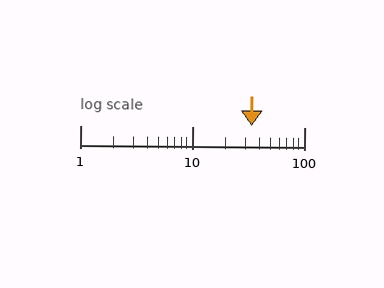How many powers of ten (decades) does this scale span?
The scale spans 2 decades, from 1 to 100.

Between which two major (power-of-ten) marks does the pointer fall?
The pointer is between 10 and 100.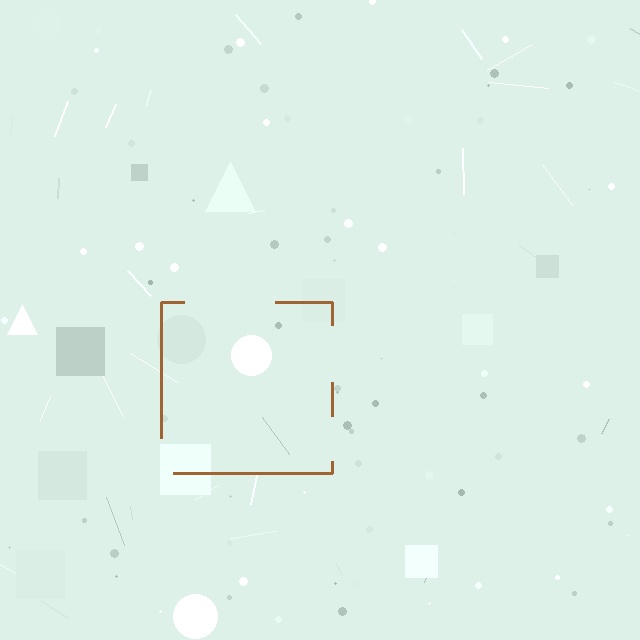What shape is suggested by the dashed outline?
The dashed outline suggests a square.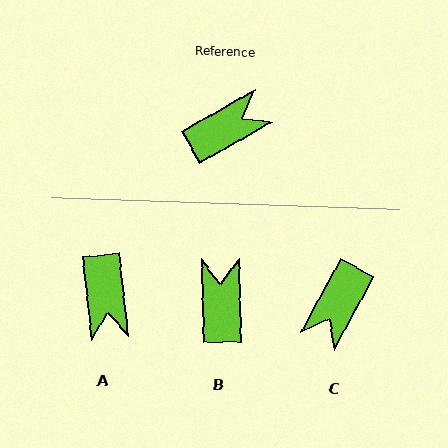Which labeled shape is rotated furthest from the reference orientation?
C, about 147 degrees away.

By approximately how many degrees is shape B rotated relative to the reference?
Approximately 62 degrees counter-clockwise.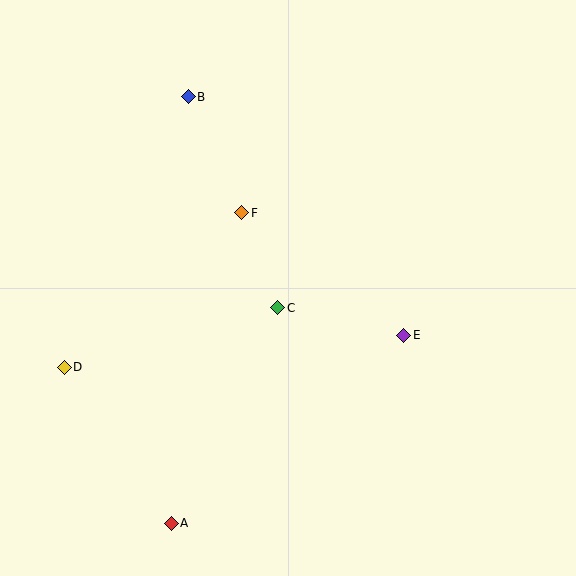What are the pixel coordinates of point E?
Point E is at (404, 335).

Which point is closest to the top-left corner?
Point B is closest to the top-left corner.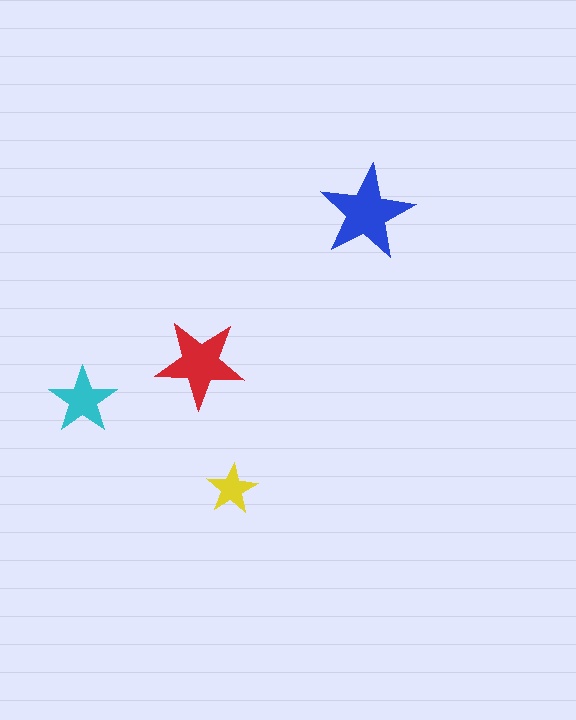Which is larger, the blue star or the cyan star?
The blue one.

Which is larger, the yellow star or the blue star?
The blue one.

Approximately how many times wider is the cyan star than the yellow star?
About 1.5 times wider.